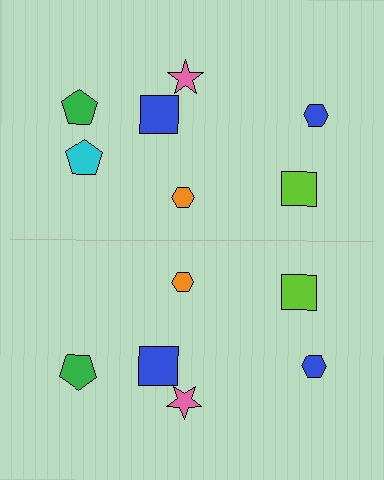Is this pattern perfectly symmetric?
No, the pattern is not perfectly symmetric. A cyan pentagon is missing from the bottom side.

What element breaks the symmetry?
A cyan pentagon is missing from the bottom side.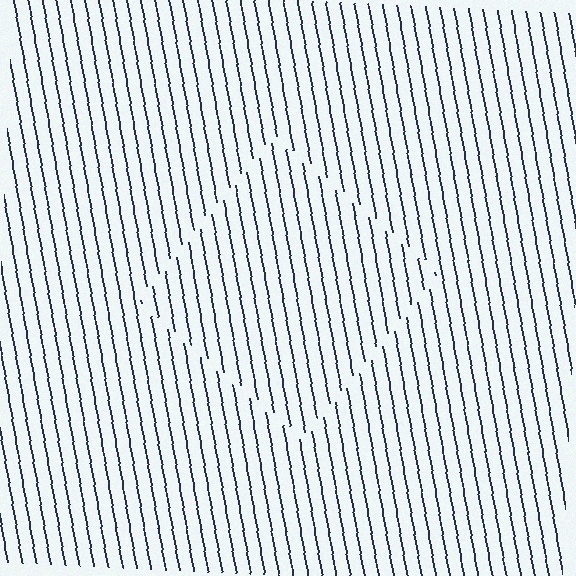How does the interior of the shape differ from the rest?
The interior of the shape contains the same grating, shifted by half a period — the contour is defined by the phase discontinuity where line-ends from the inner and outer gratings abut.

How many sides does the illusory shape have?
4 sides — the line-ends trace a square.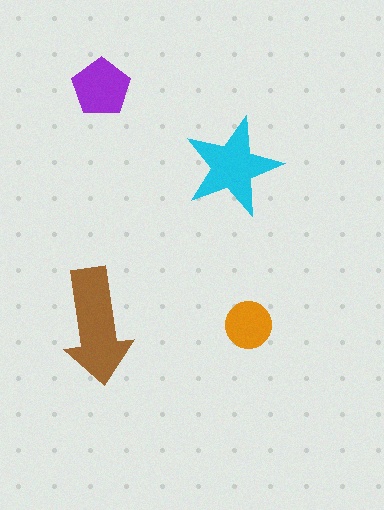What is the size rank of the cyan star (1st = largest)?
2nd.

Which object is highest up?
The purple pentagon is topmost.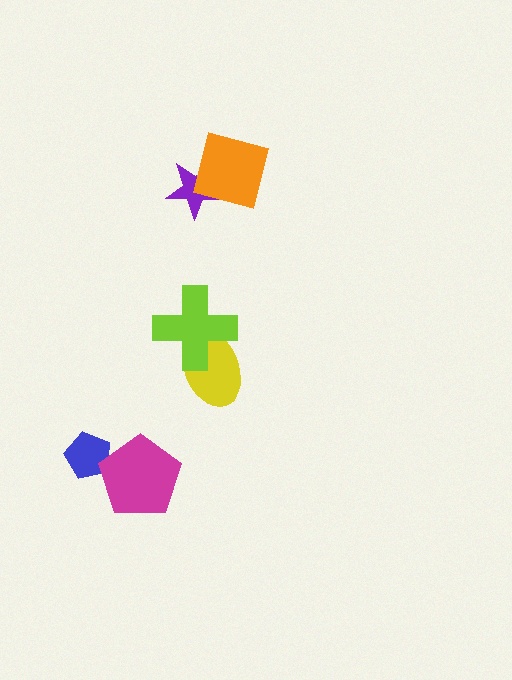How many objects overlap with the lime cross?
1 object overlaps with the lime cross.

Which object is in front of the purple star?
The orange square is in front of the purple star.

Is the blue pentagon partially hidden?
Yes, it is partially covered by another shape.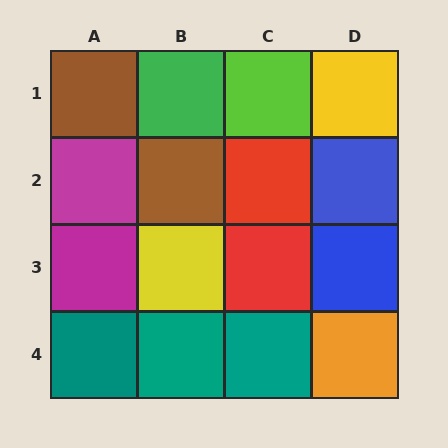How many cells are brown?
2 cells are brown.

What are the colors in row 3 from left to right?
Magenta, yellow, red, blue.